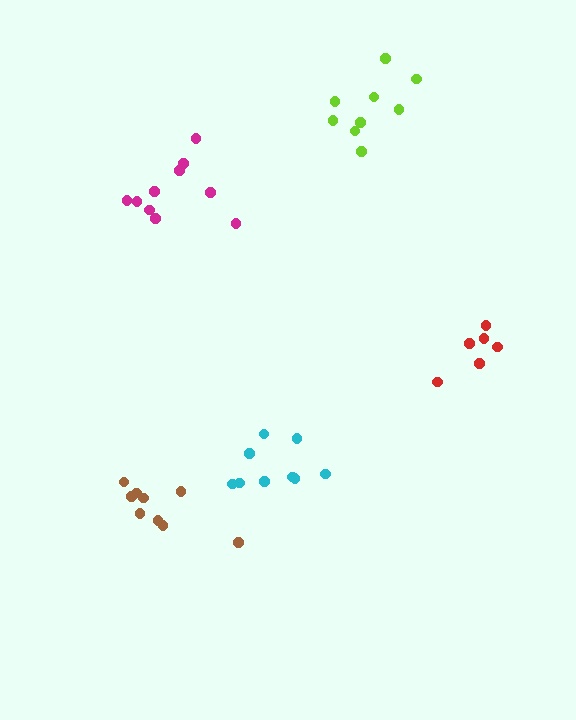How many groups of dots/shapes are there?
There are 5 groups.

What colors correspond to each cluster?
The clusters are colored: lime, red, brown, magenta, cyan.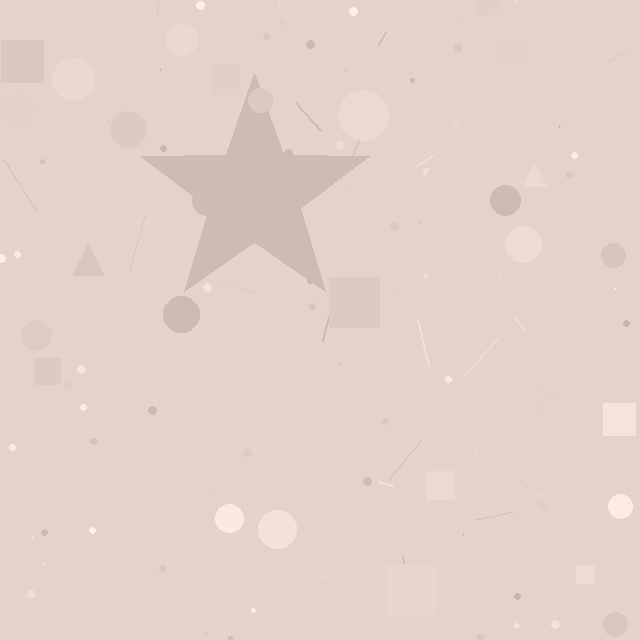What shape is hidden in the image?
A star is hidden in the image.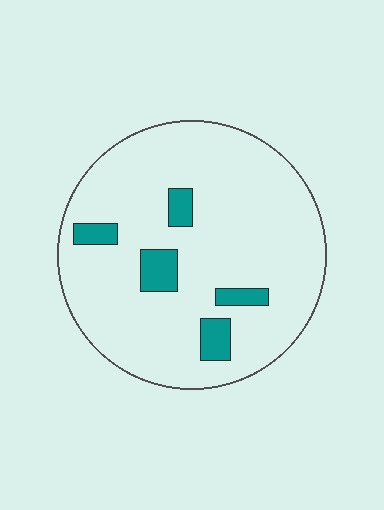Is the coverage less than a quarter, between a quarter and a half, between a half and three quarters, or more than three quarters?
Less than a quarter.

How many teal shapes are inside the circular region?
5.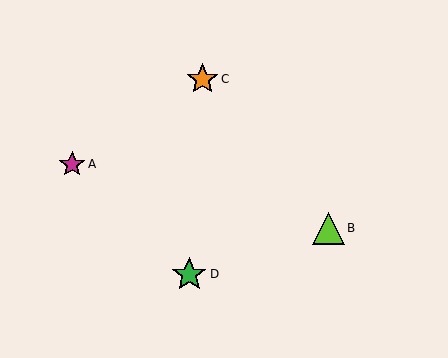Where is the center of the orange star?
The center of the orange star is at (202, 79).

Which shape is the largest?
The green star (labeled D) is the largest.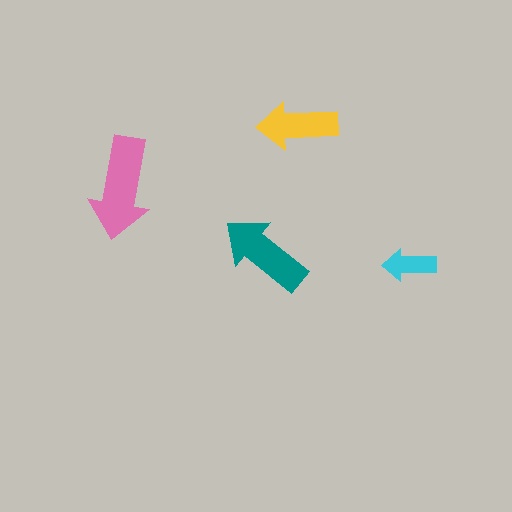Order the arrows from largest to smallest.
the pink one, the teal one, the yellow one, the cyan one.